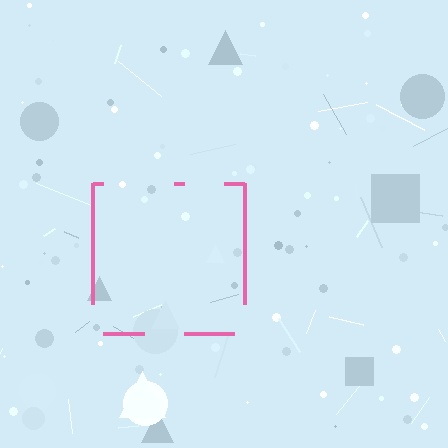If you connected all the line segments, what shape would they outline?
They would outline a square.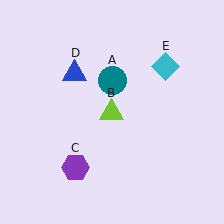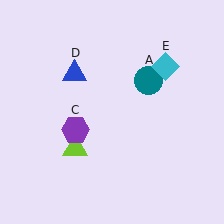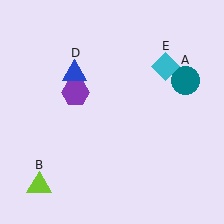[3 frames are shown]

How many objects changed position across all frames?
3 objects changed position: teal circle (object A), lime triangle (object B), purple hexagon (object C).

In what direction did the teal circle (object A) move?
The teal circle (object A) moved right.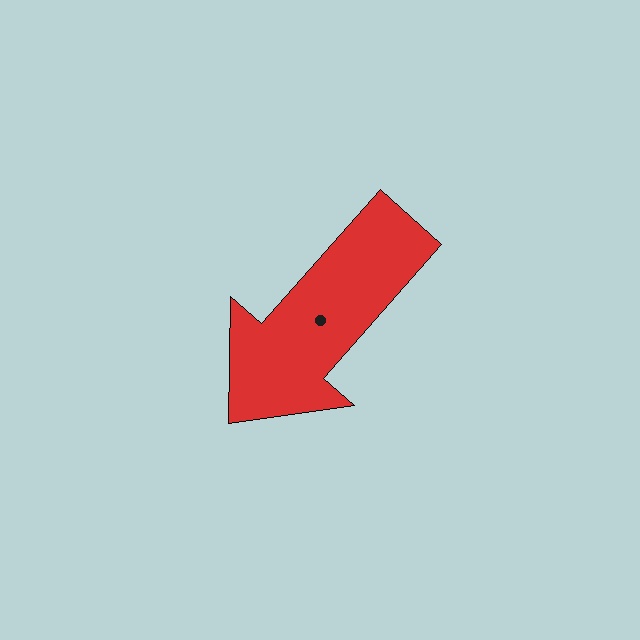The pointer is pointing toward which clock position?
Roughly 7 o'clock.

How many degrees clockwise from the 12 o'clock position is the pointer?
Approximately 221 degrees.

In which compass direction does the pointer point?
Southwest.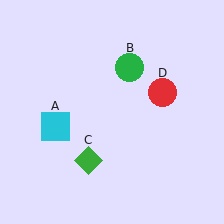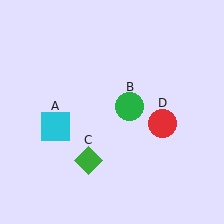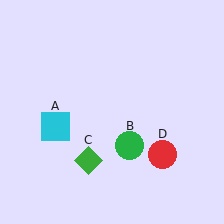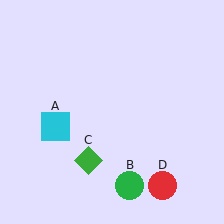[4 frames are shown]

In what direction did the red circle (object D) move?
The red circle (object D) moved down.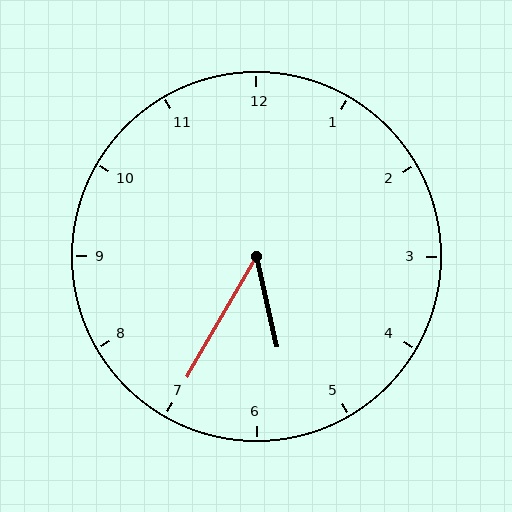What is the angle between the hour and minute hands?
Approximately 42 degrees.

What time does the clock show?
5:35.